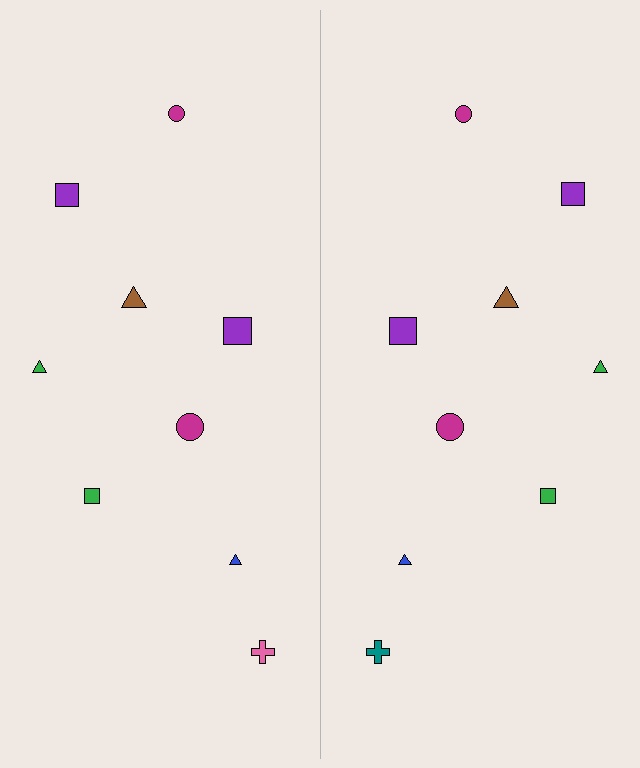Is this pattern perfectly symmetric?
No, the pattern is not perfectly symmetric. The teal cross on the right side breaks the symmetry — its mirror counterpart is pink.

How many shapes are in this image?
There are 18 shapes in this image.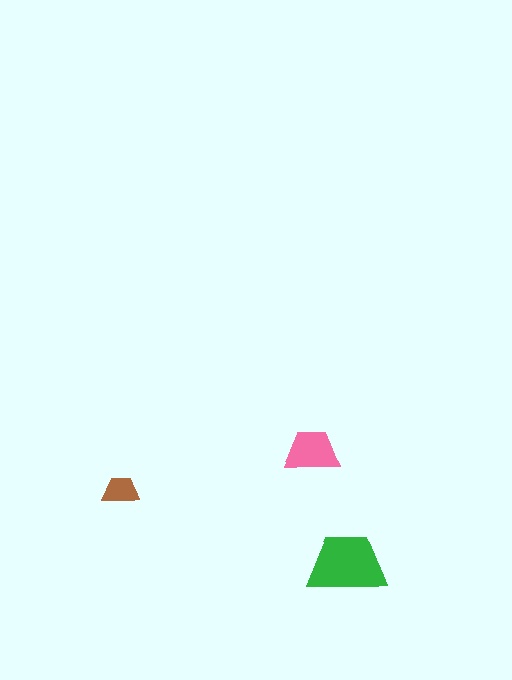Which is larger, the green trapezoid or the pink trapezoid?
The green one.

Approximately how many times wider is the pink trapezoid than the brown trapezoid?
About 1.5 times wider.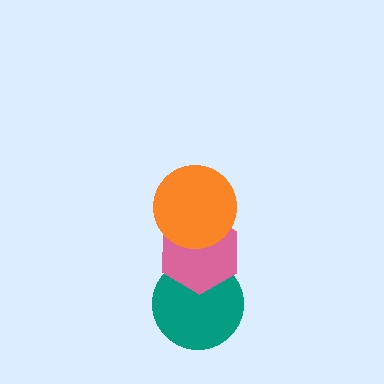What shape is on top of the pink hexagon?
The orange circle is on top of the pink hexagon.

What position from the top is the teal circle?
The teal circle is 3rd from the top.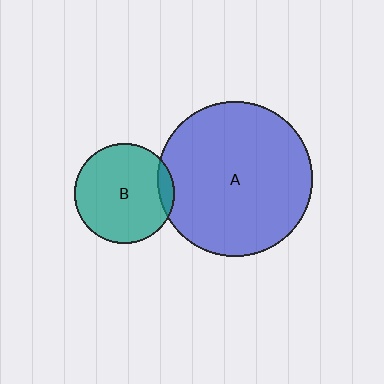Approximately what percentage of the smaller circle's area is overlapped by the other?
Approximately 10%.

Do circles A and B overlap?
Yes.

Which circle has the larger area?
Circle A (blue).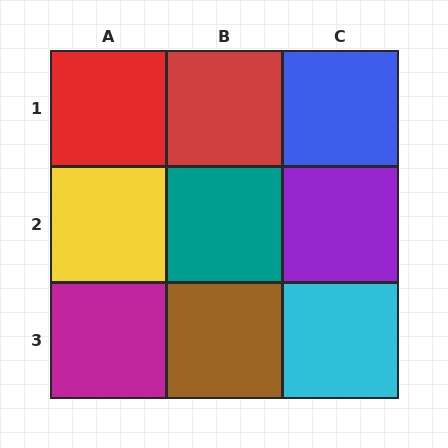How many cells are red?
2 cells are red.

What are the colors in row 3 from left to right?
Magenta, brown, cyan.